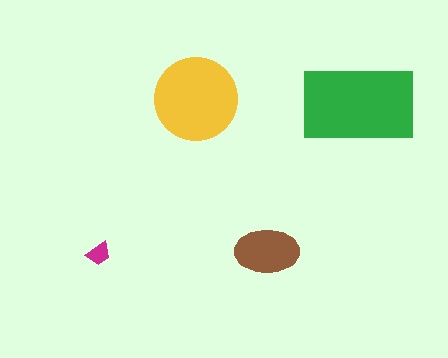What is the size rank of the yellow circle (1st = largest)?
2nd.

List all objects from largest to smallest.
The green rectangle, the yellow circle, the brown ellipse, the magenta trapezoid.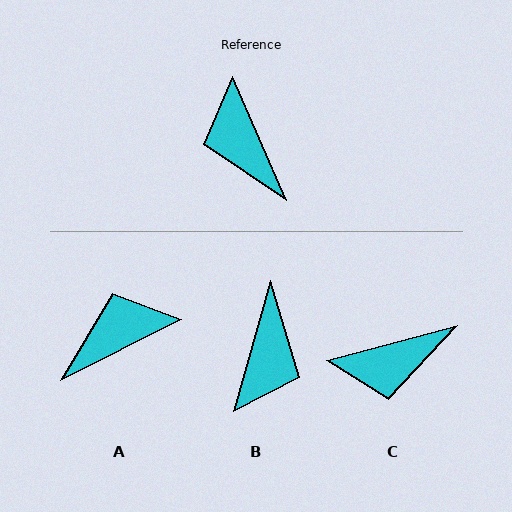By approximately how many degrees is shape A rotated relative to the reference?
Approximately 87 degrees clockwise.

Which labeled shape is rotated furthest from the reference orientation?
B, about 140 degrees away.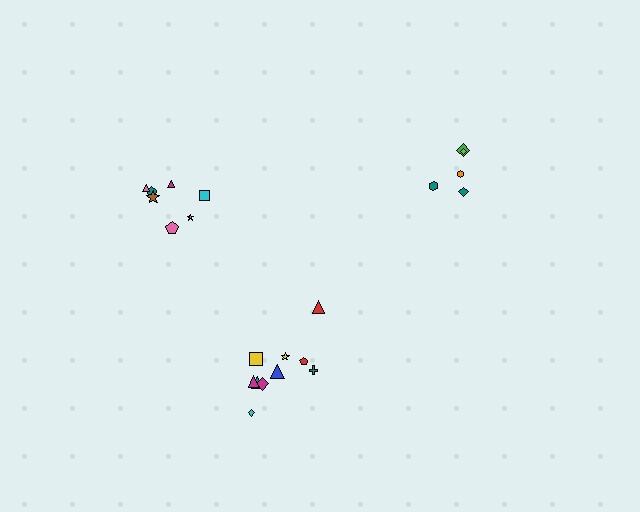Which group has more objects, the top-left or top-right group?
The top-left group.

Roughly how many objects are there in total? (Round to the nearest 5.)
Roughly 20 objects in total.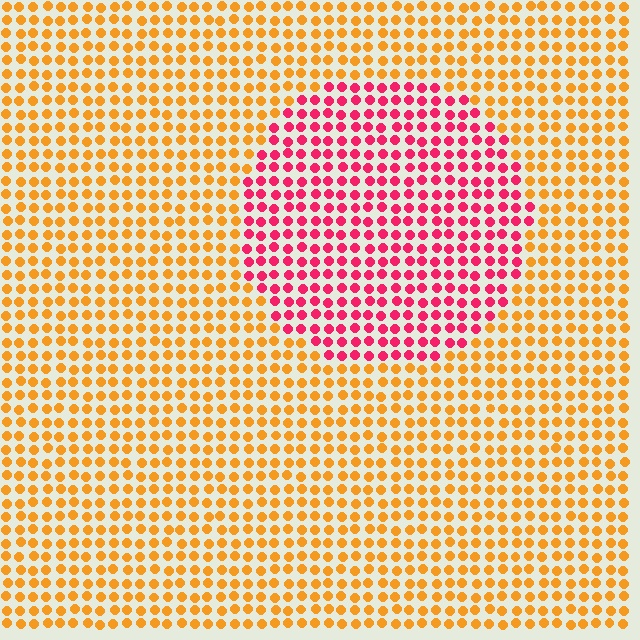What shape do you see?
I see a circle.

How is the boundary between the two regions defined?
The boundary is defined purely by a slight shift in hue (about 55 degrees). Spacing, size, and orientation are identical on both sides.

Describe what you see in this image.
The image is filled with small orange elements in a uniform arrangement. A circle-shaped region is visible where the elements are tinted to a slightly different hue, forming a subtle color boundary.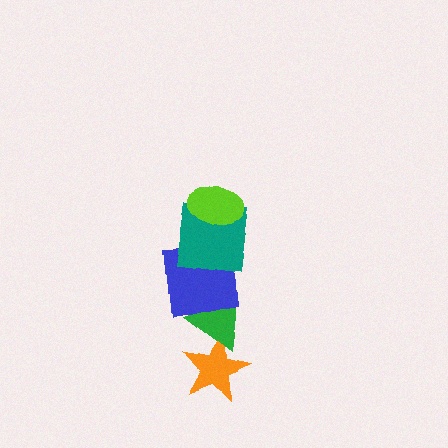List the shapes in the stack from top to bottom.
From top to bottom: the lime ellipse, the teal square, the blue square, the green triangle, the orange star.